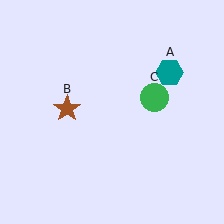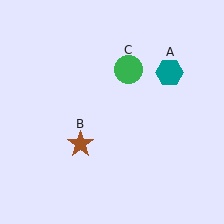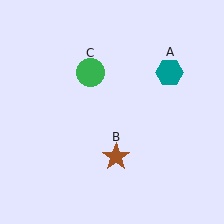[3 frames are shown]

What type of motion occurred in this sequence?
The brown star (object B), green circle (object C) rotated counterclockwise around the center of the scene.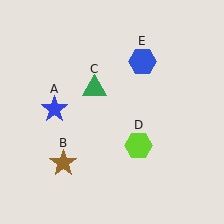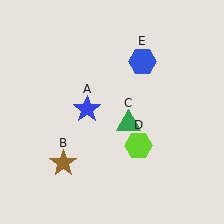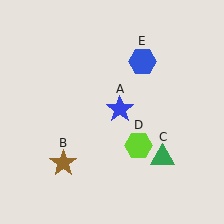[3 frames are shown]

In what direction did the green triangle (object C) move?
The green triangle (object C) moved down and to the right.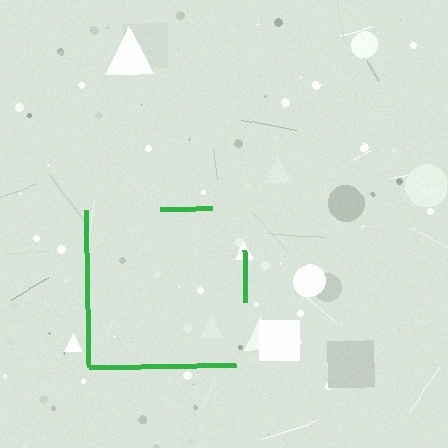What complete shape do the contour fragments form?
The contour fragments form a square.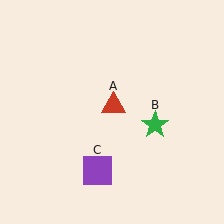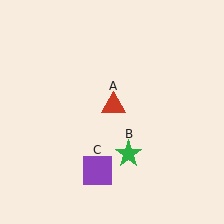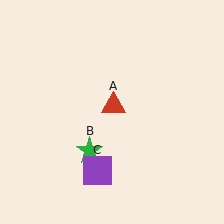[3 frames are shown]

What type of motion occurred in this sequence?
The green star (object B) rotated clockwise around the center of the scene.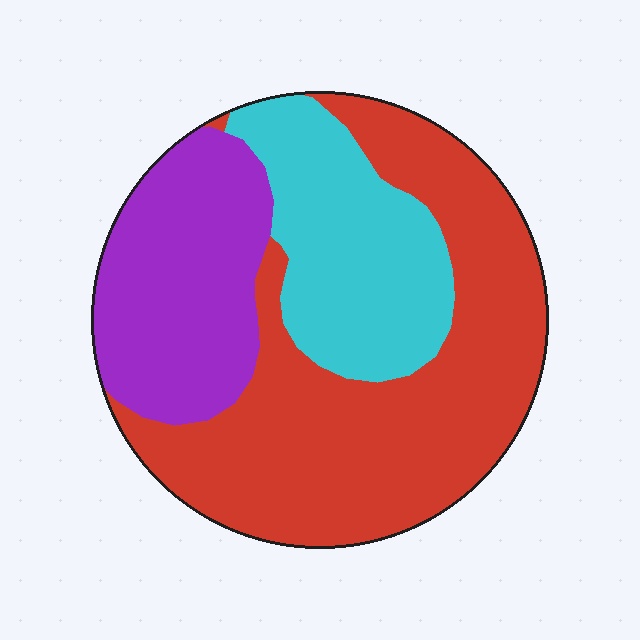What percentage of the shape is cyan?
Cyan covers 24% of the shape.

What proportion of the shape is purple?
Purple covers roughly 25% of the shape.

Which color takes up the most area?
Red, at roughly 50%.